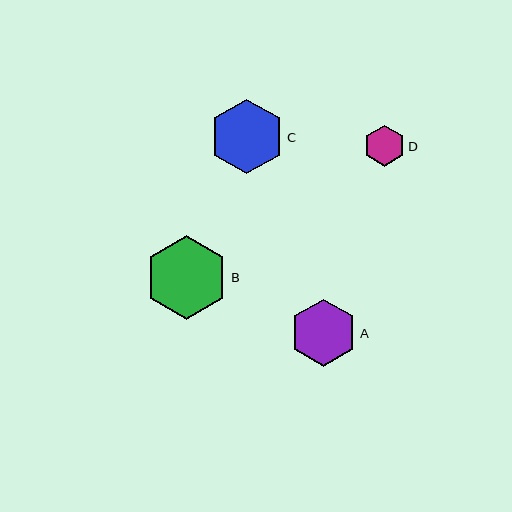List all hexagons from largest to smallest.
From largest to smallest: B, C, A, D.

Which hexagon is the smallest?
Hexagon D is the smallest with a size of approximately 41 pixels.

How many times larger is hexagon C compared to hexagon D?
Hexagon C is approximately 1.8 times the size of hexagon D.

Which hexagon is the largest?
Hexagon B is the largest with a size of approximately 83 pixels.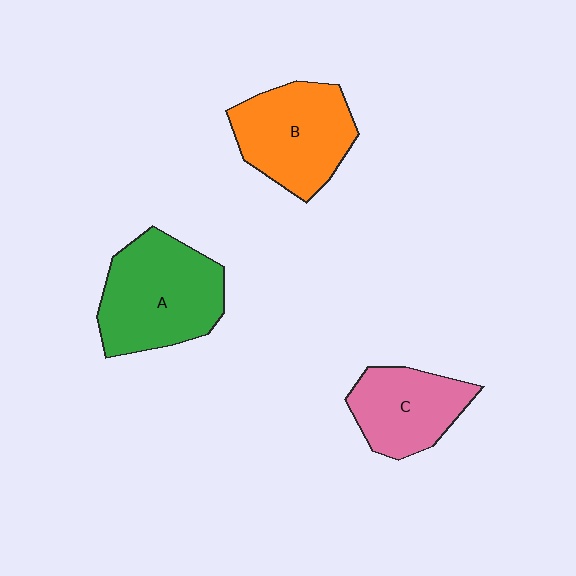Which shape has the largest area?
Shape A (green).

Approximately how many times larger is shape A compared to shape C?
Approximately 1.4 times.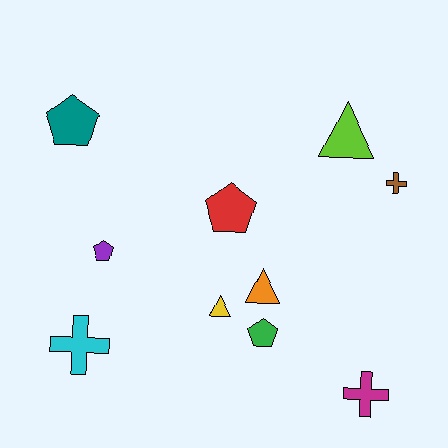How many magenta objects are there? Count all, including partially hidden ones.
There is 1 magenta object.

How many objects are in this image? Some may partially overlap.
There are 10 objects.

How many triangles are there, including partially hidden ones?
There are 3 triangles.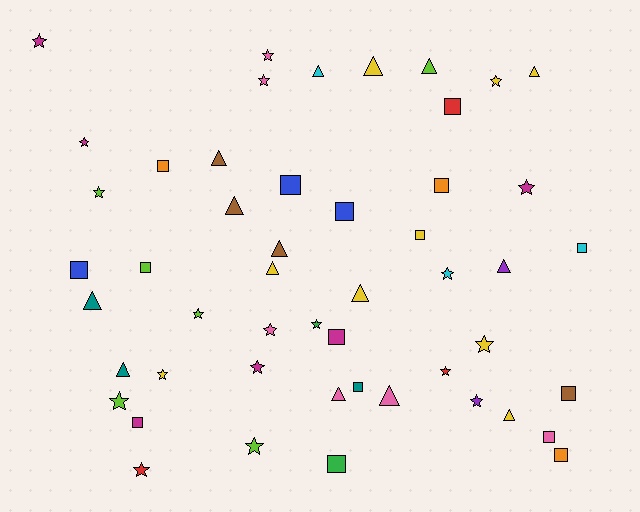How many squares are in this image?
There are 16 squares.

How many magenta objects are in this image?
There are 6 magenta objects.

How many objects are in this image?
There are 50 objects.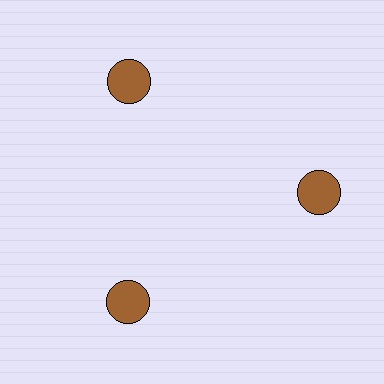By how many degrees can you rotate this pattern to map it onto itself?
The pattern maps onto itself every 120 degrees of rotation.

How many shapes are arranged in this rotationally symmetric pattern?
There are 3 shapes, arranged in 3 groups of 1.